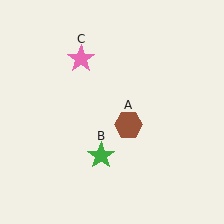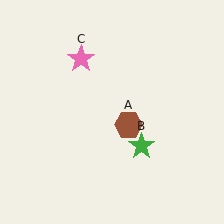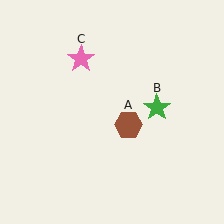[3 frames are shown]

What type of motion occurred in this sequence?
The green star (object B) rotated counterclockwise around the center of the scene.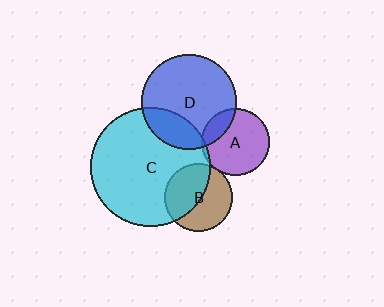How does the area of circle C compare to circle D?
Approximately 1.6 times.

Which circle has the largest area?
Circle C (cyan).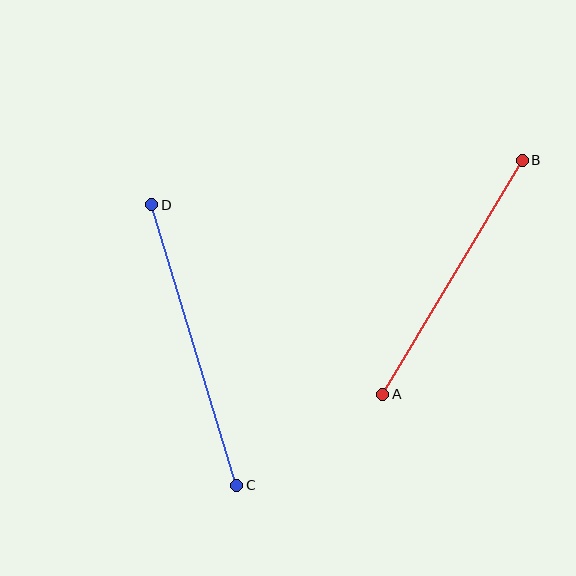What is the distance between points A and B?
The distance is approximately 273 pixels.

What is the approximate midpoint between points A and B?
The midpoint is at approximately (452, 277) pixels.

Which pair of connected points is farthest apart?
Points C and D are farthest apart.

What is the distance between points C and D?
The distance is approximately 293 pixels.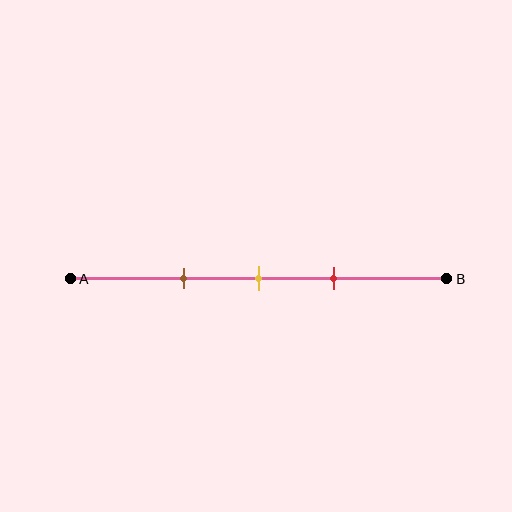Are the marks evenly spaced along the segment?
Yes, the marks are approximately evenly spaced.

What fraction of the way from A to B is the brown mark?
The brown mark is approximately 30% (0.3) of the way from A to B.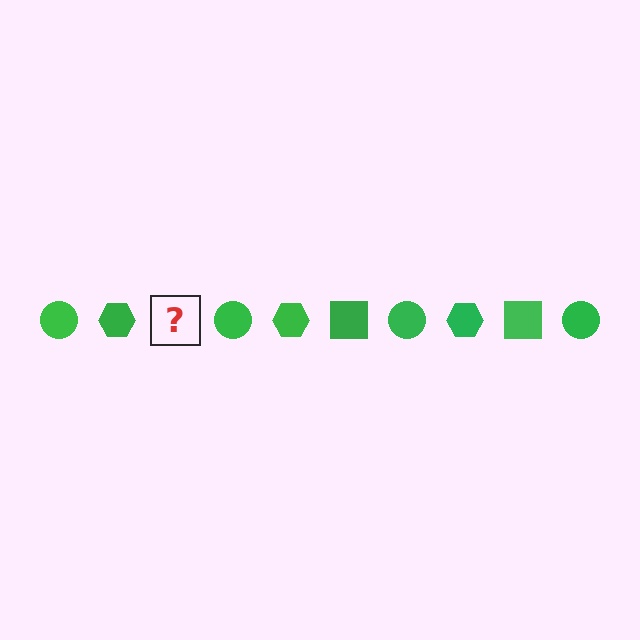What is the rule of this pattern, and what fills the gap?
The rule is that the pattern cycles through circle, hexagon, square shapes in green. The gap should be filled with a green square.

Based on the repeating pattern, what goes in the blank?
The blank should be a green square.